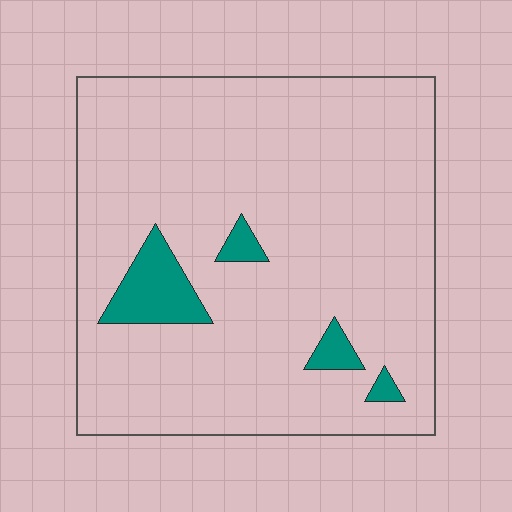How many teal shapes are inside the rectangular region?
4.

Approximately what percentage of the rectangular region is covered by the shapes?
Approximately 10%.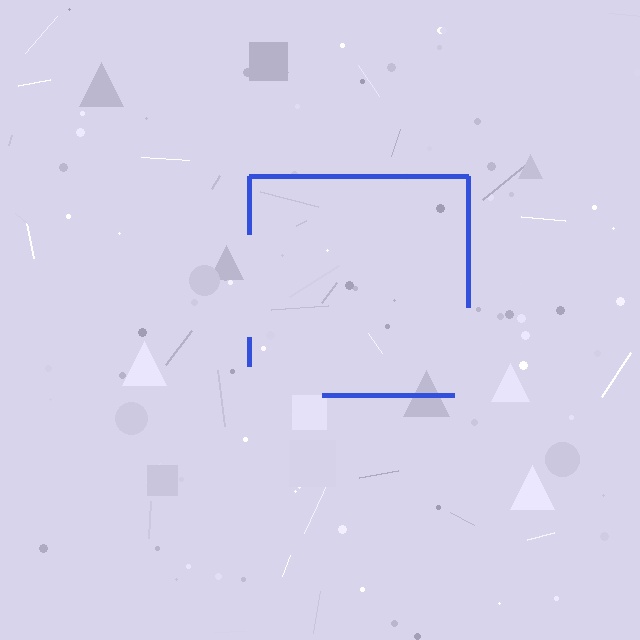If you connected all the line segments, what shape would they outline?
They would outline a square.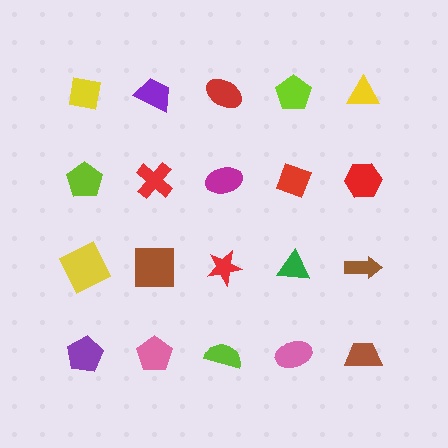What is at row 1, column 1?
A yellow square.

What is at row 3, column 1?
A yellow square.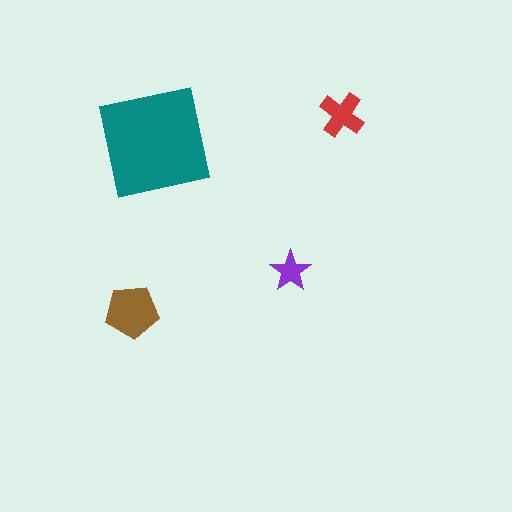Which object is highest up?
The red cross is topmost.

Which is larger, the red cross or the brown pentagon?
The brown pentagon.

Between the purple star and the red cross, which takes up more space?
The red cross.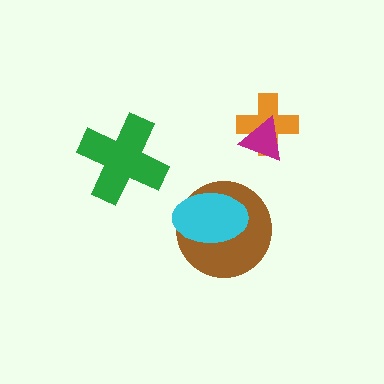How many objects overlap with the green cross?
0 objects overlap with the green cross.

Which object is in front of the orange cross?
The magenta triangle is in front of the orange cross.